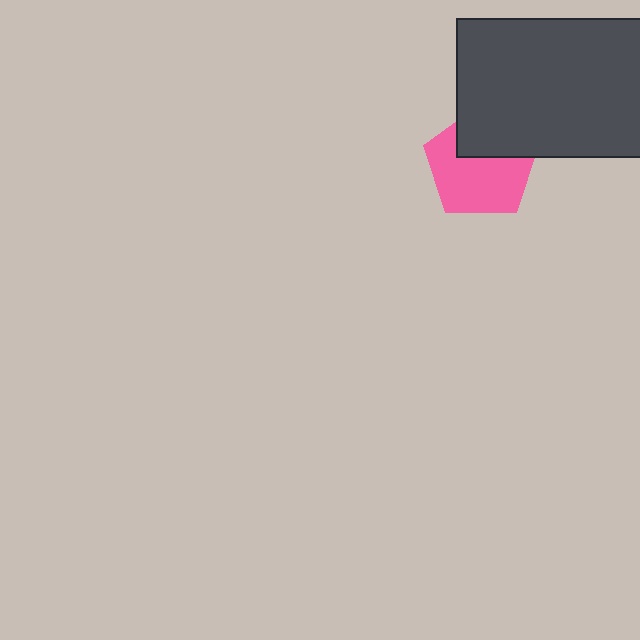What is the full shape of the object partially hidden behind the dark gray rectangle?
The partially hidden object is a pink pentagon.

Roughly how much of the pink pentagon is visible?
Most of it is visible (roughly 65%).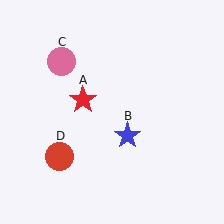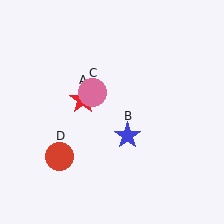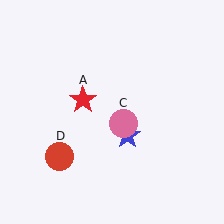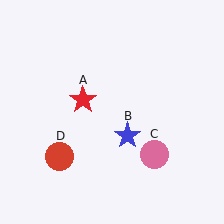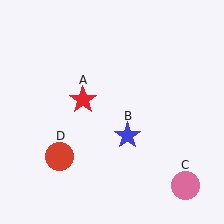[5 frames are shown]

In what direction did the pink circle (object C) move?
The pink circle (object C) moved down and to the right.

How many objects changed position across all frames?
1 object changed position: pink circle (object C).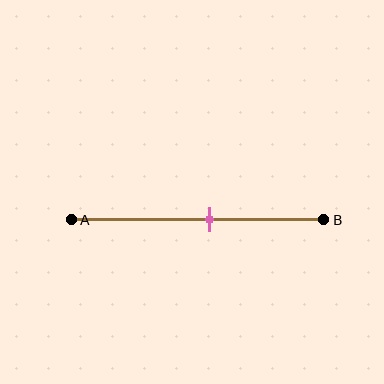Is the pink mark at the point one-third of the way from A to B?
No, the mark is at about 55% from A, not at the 33% one-third point.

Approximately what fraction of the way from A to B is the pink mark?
The pink mark is approximately 55% of the way from A to B.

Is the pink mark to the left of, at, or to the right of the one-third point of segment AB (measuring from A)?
The pink mark is to the right of the one-third point of segment AB.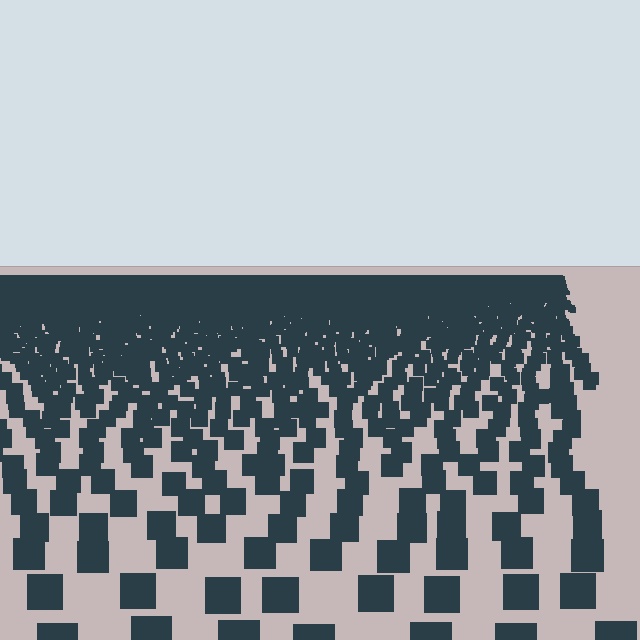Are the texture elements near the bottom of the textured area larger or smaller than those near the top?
Larger. Near the bottom, elements are closer to the viewer and appear at a bigger on-screen size.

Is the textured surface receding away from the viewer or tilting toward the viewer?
The surface is receding away from the viewer. Texture elements get smaller and denser toward the top.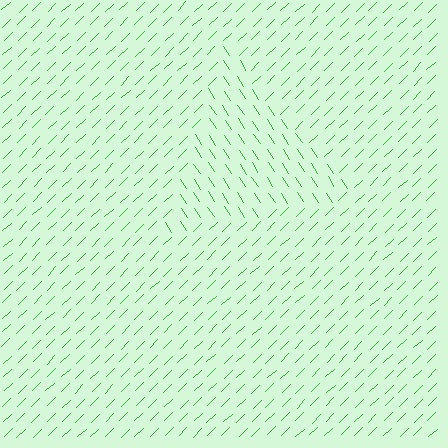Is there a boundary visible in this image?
Yes, there is a texture boundary formed by a change in line orientation.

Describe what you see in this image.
The image is filled with small green line segments. A triangle region in the image has lines oriented differently from the surrounding lines, creating a visible texture boundary.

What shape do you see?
I see a triangle.